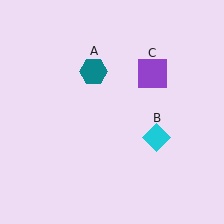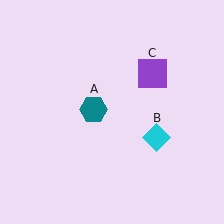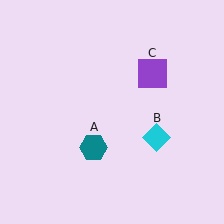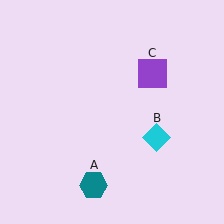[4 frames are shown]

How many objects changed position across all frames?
1 object changed position: teal hexagon (object A).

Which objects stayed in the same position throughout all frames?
Cyan diamond (object B) and purple square (object C) remained stationary.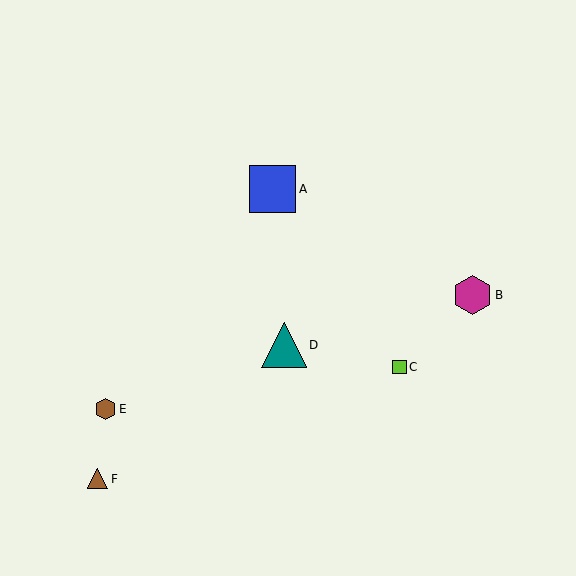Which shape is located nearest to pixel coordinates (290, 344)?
The teal triangle (labeled D) at (284, 345) is nearest to that location.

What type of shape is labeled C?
Shape C is a lime square.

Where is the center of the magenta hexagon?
The center of the magenta hexagon is at (472, 295).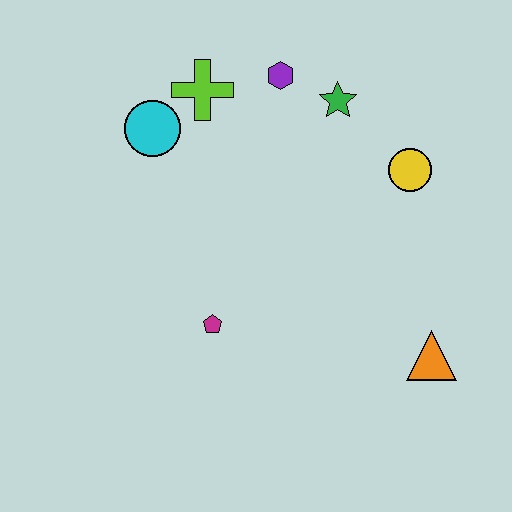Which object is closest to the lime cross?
The cyan circle is closest to the lime cross.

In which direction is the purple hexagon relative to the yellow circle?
The purple hexagon is to the left of the yellow circle.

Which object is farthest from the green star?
The orange triangle is farthest from the green star.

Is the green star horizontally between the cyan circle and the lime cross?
No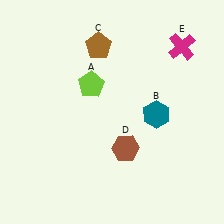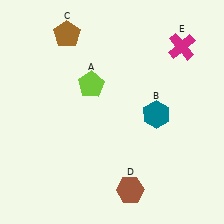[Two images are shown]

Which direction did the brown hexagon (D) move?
The brown hexagon (D) moved down.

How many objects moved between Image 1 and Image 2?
2 objects moved between the two images.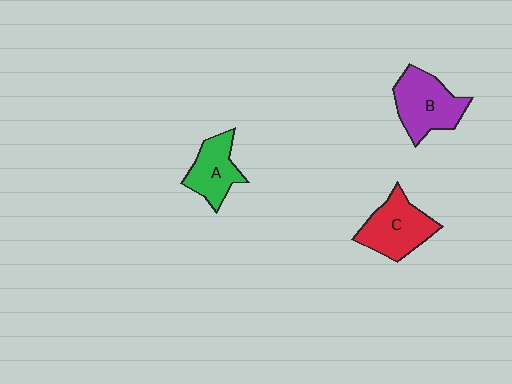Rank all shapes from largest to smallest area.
From largest to smallest: B (purple), C (red), A (green).